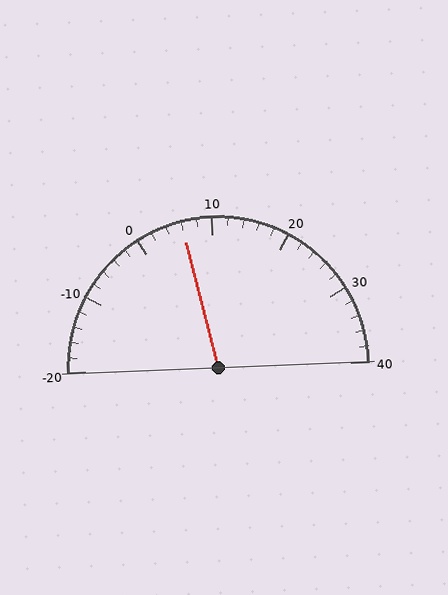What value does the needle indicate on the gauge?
The needle indicates approximately 6.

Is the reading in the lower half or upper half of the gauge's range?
The reading is in the lower half of the range (-20 to 40).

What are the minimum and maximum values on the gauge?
The gauge ranges from -20 to 40.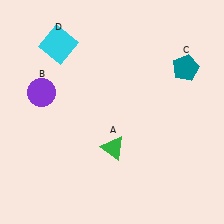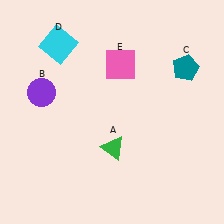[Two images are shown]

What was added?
A pink square (E) was added in Image 2.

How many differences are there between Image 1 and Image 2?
There is 1 difference between the two images.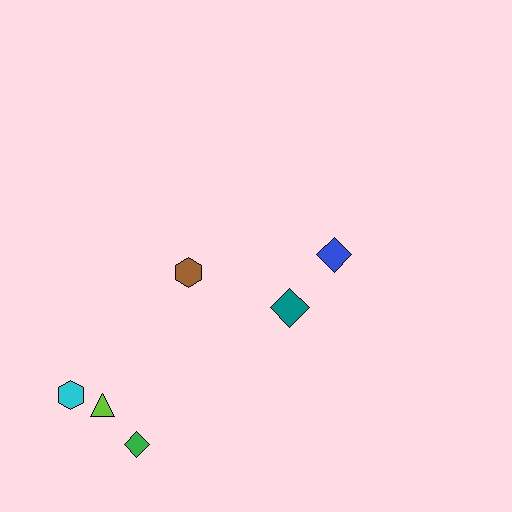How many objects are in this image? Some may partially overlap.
There are 6 objects.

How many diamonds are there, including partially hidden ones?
There are 3 diamonds.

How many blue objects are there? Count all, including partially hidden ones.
There is 1 blue object.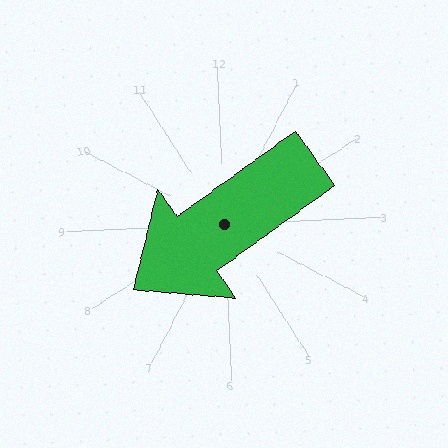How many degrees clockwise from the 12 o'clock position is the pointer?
Approximately 237 degrees.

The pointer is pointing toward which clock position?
Roughly 8 o'clock.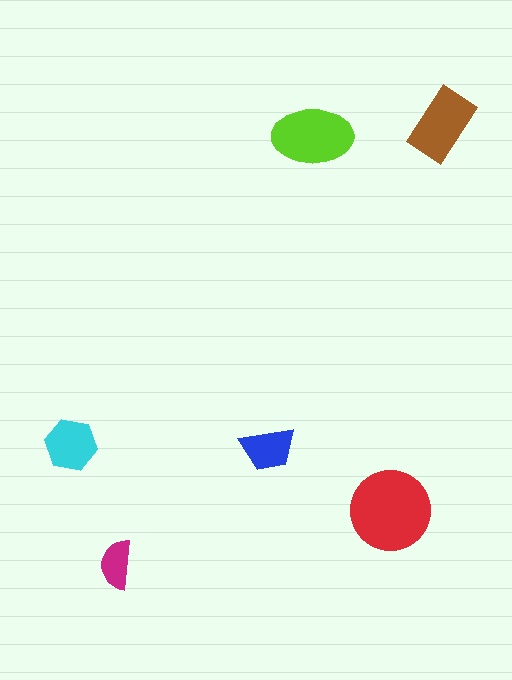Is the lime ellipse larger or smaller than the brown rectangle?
Larger.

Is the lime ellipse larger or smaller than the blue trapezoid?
Larger.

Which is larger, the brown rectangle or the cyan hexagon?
The brown rectangle.